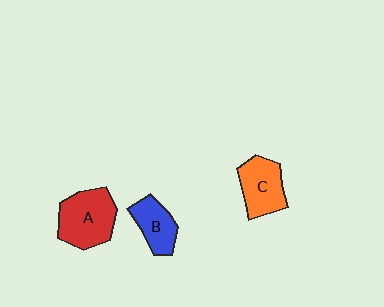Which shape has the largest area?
Shape A (red).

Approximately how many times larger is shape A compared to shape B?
Approximately 1.5 times.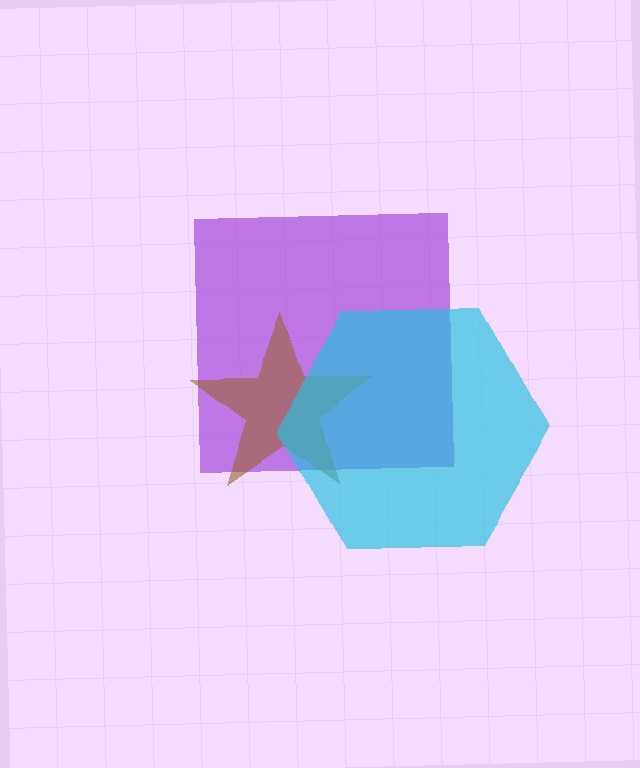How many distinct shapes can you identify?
There are 3 distinct shapes: a purple square, a brown star, a cyan hexagon.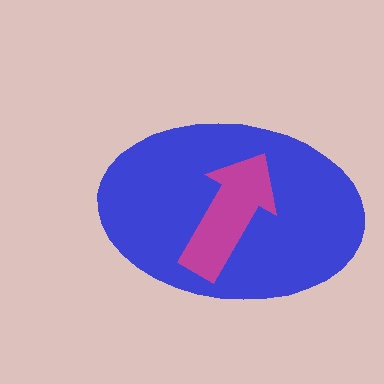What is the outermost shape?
The blue ellipse.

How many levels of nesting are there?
2.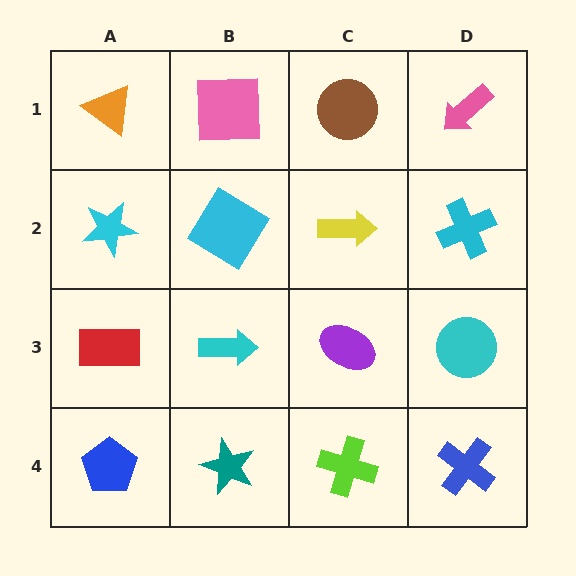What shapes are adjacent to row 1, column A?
A cyan star (row 2, column A), a pink square (row 1, column B).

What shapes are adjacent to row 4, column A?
A red rectangle (row 3, column A), a teal star (row 4, column B).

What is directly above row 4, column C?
A purple ellipse.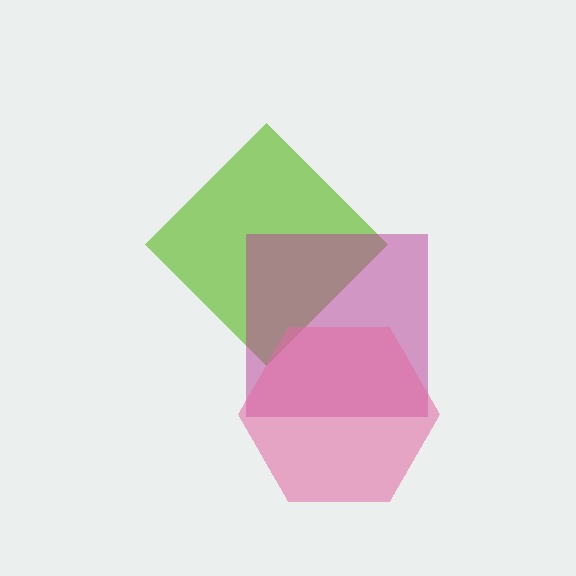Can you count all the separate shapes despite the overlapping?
Yes, there are 3 separate shapes.